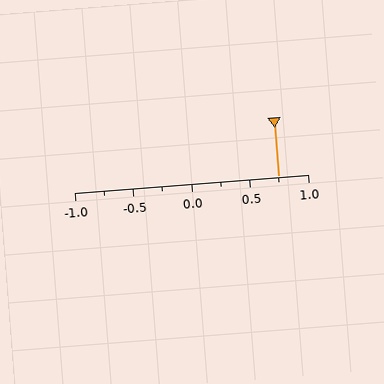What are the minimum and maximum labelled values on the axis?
The axis runs from -1.0 to 1.0.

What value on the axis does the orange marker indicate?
The marker indicates approximately 0.75.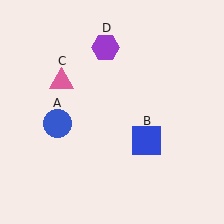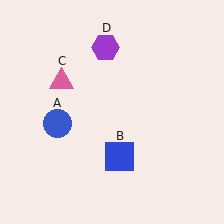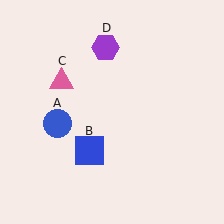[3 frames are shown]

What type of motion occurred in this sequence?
The blue square (object B) rotated clockwise around the center of the scene.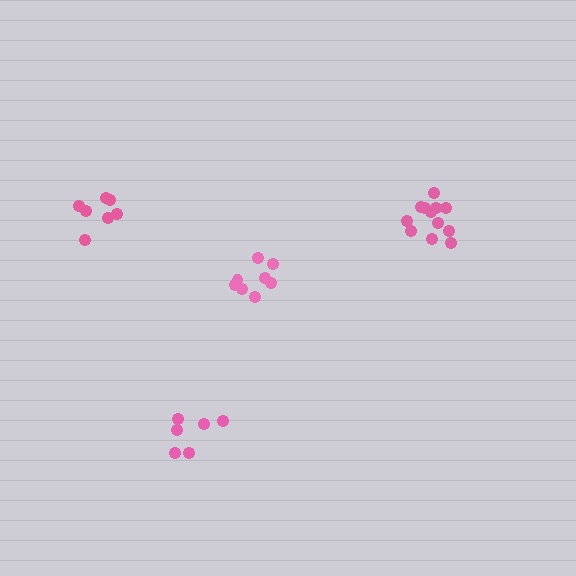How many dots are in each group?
Group 1: 8 dots, Group 2: 12 dots, Group 3: 7 dots, Group 4: 6 dots (33 total).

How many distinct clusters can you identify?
There are 4 distinct clusters.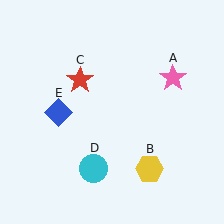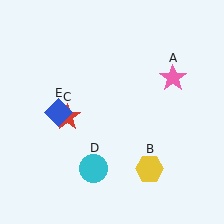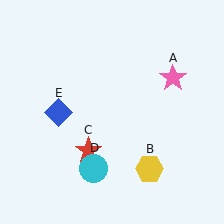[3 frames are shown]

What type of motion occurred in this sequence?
The red star (object C) rotated counterclockwise around the center of the scene.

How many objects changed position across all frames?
1 object changed position: red star (object C).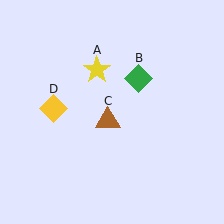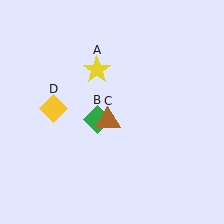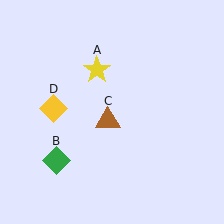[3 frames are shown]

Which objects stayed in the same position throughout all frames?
Yellow star (object A) and brown triangle (object C) and yellow diamond (object D) remained stationary.